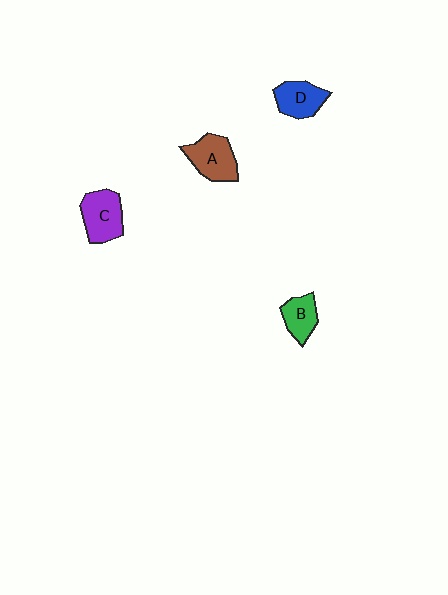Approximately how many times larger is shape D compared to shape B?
Approximately 1.2 times.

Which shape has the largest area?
Shape C (purple).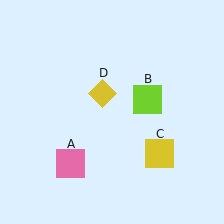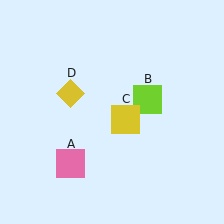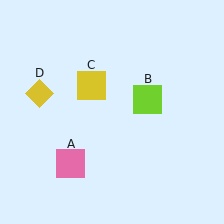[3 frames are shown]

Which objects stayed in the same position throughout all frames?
Pink square (object A) and lime square (object B) remained stationary.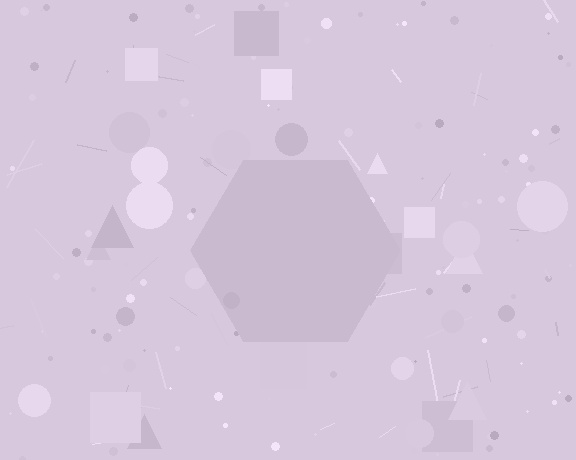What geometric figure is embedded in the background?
A hexagon is embedded in the background.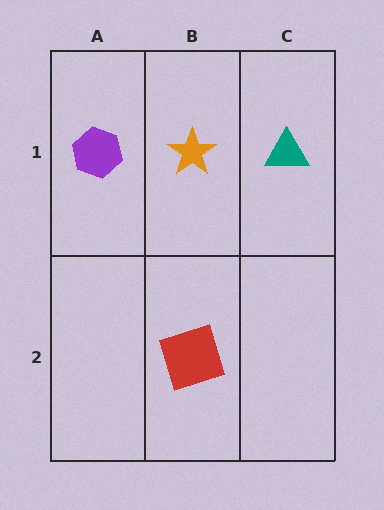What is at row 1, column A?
A purple hexagon.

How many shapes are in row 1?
3 shapes.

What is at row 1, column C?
A teal triangle.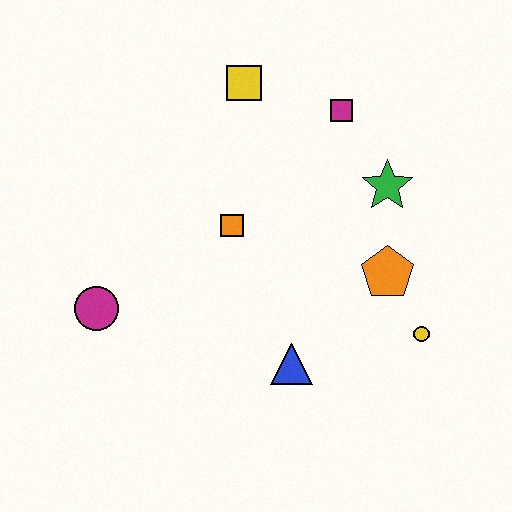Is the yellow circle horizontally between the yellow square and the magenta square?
No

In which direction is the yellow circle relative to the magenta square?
The yellow circle is below the magenta square.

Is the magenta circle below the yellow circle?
No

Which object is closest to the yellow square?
The magenta square is closest to the yellow square.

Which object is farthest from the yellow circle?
The magenta circle is farthest from the yellow circle.